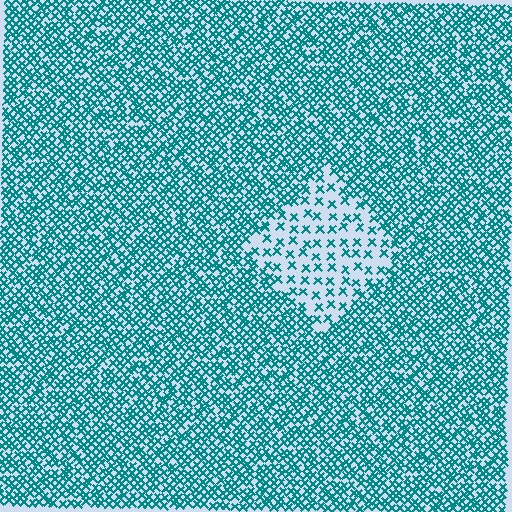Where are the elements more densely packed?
The elements are more densely packed outside the diamond boundary.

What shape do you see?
I see a diamond.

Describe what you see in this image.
The image contains small teal elements arranged at two different densities. A diamond-shaped region is visible where the elements are less densely packed than the surrounding area.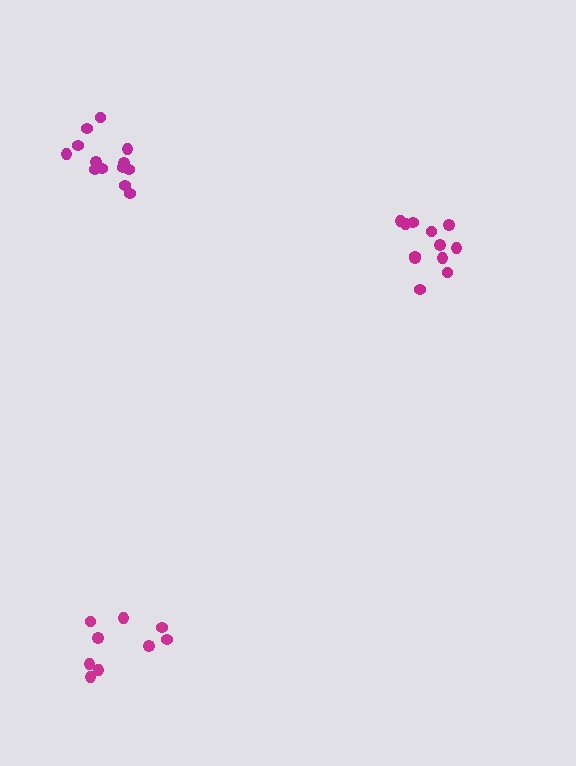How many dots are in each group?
Group 1: 9 dots, Group 2: 13 dots, Group 3: 12 dots (34 total).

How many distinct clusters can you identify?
There are 3 distinct clusters.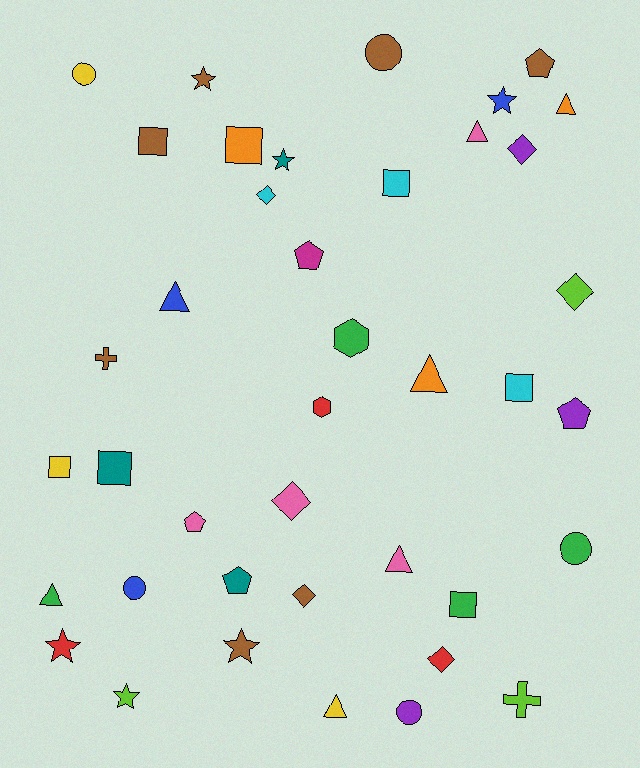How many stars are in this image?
There are 6 stars.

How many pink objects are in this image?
There are 4 pink objects.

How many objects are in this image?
There are 40 objects.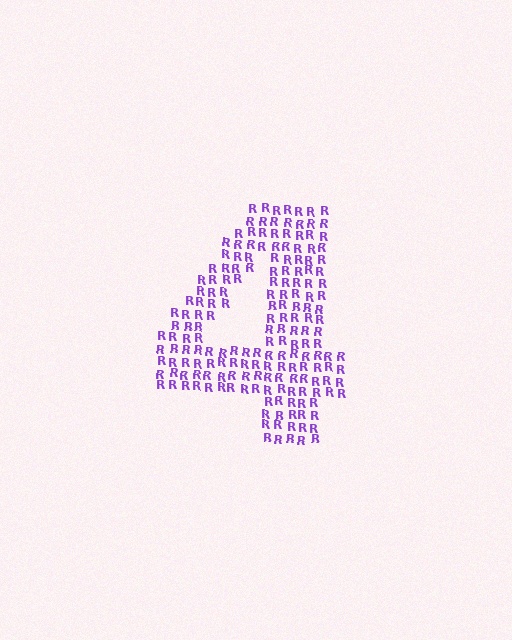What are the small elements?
The small elements are letter R's.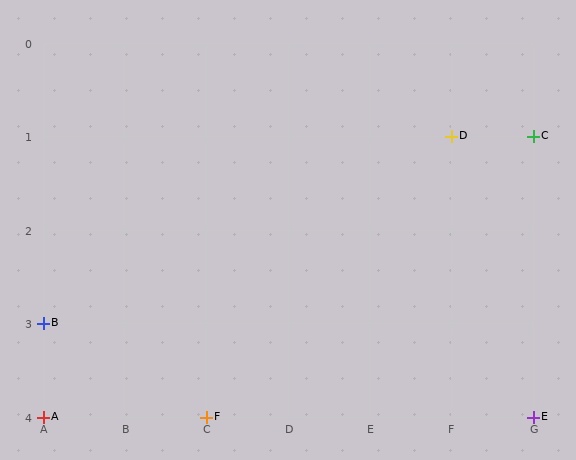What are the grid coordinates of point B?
Point B is at grid coordinates (A, 3).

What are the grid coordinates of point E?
Point E is at grid coordinates (G, 4).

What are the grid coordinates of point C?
Point C is at grid coordinates (G, 1).